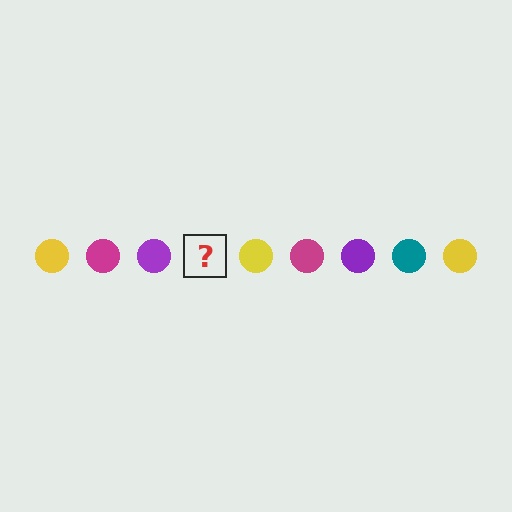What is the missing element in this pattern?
The missing element is a teal circle.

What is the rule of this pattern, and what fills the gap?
The rule is that the pattern cycles through yellow, magenta, purple, teal circles. The gap should be filled with a teal circle.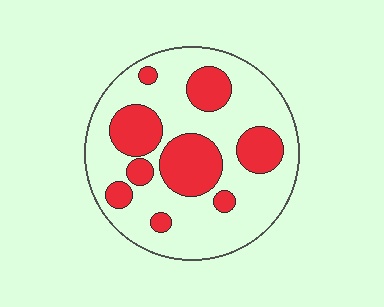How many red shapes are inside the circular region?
9.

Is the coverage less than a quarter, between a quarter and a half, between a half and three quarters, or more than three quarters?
Between a quarter and a half.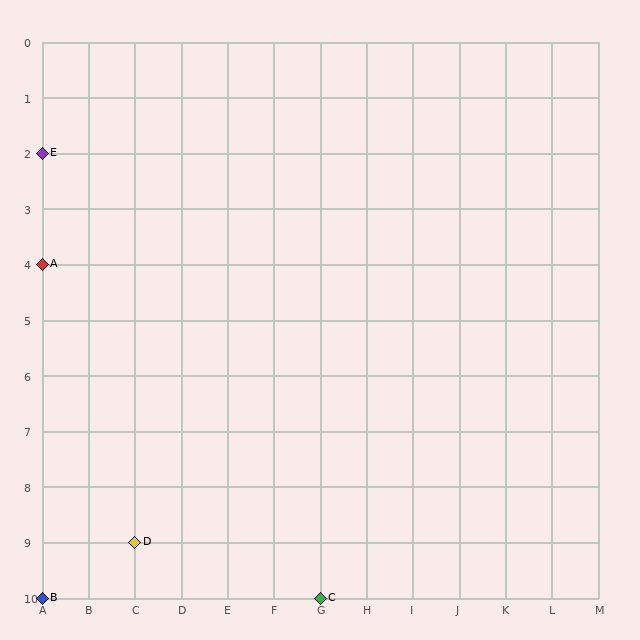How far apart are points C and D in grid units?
Points C and D are 4 columns and 1 row apart (about 4.1 grid units diagonally).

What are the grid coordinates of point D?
Point D is at grid coordinates (C, 9).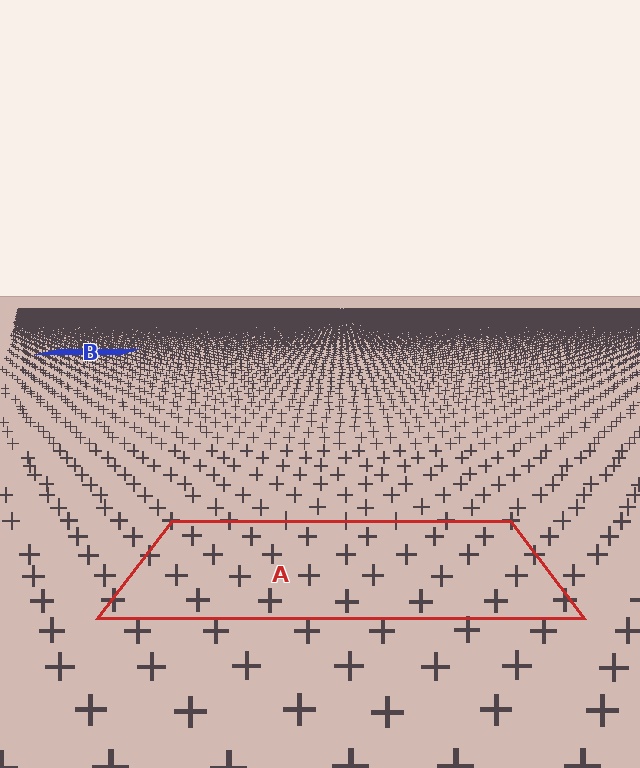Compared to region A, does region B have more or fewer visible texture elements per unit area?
Region B has more texture elements per unit area — they are packed more densely because it is farther away.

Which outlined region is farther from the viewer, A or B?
Region B is farther from the viewer — the texture elements inside it appear smaller and more densely packed.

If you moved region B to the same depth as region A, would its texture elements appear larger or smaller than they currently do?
They would appear larger. At a closer depth, the same texture elements are projected at a bigger on-screen size.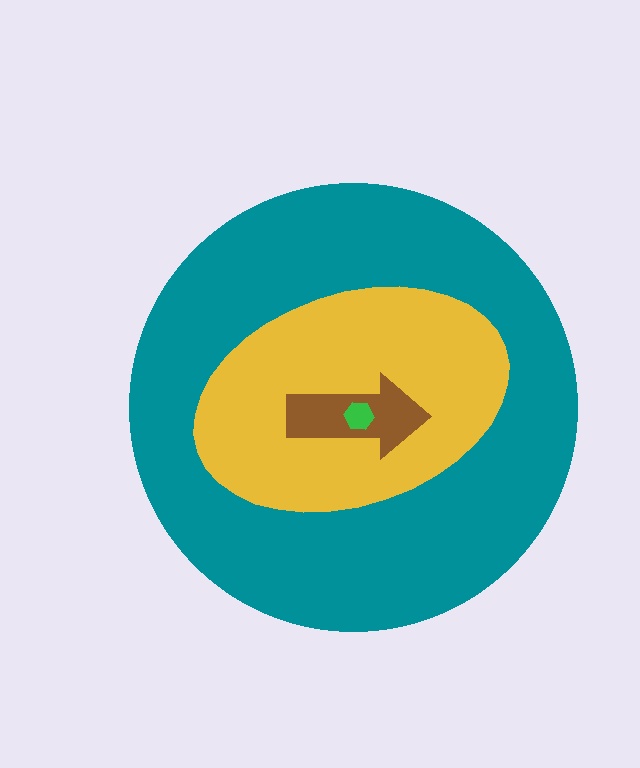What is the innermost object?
The green hexagon.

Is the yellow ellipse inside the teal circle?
Yes.